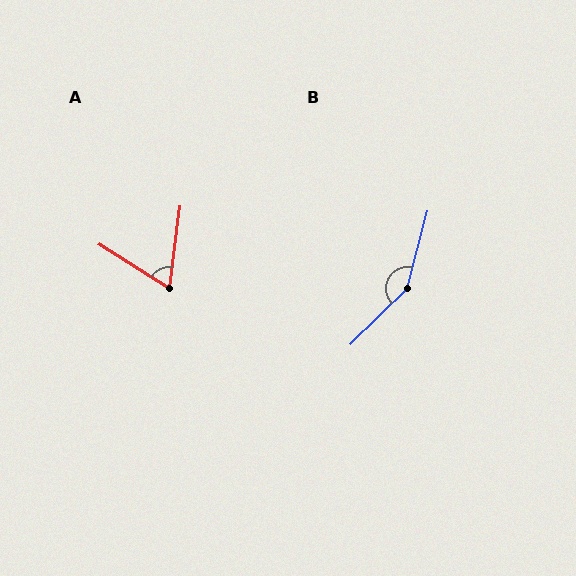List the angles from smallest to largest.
A (65°), B (150°).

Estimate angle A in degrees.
Approximately 65 degrees.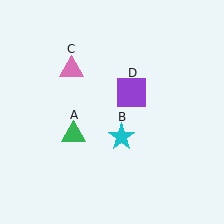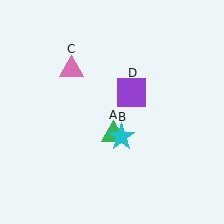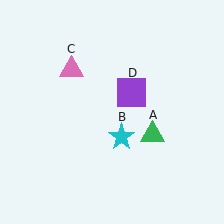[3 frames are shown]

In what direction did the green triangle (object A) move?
The green triangle (object A) moved right.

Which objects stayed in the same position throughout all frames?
Cyan star (object B) and pink triangle (object C) and purple square (object D) remained stationary.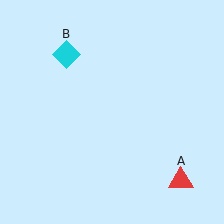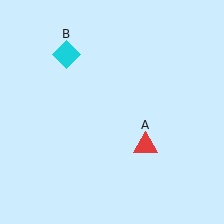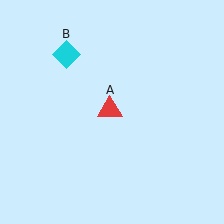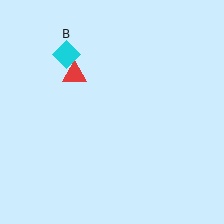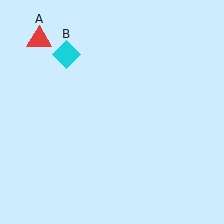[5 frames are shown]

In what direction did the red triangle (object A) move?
The red triangle (object A) moved up and to the left.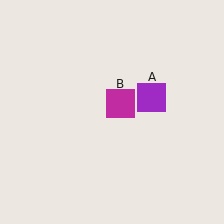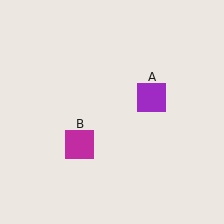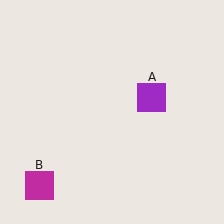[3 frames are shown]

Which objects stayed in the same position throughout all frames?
Purple square (object A) remained stationary.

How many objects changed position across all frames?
1 object changed position: magenta square (object B).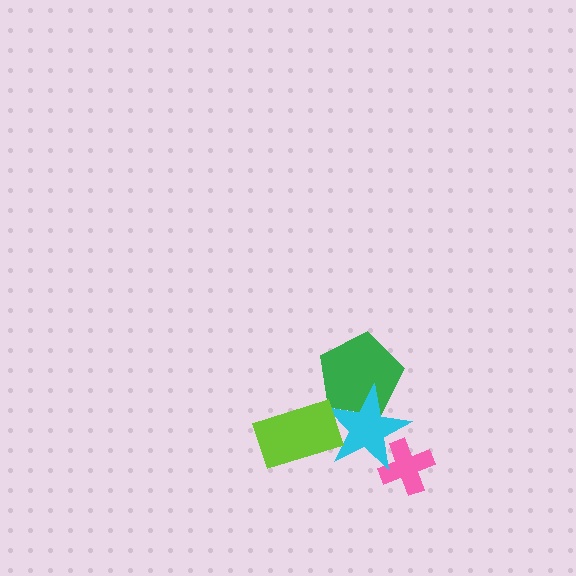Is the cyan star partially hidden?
Yes, it is partially covered by another shape.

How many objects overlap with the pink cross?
1 object overlaps with the pink cross.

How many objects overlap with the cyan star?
3 objects overlap with the cyan star.